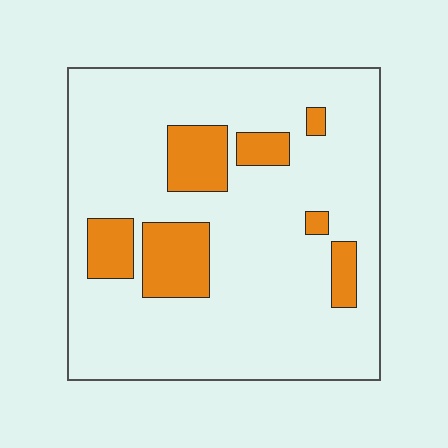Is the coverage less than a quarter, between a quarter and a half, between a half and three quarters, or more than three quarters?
Less than a quarter.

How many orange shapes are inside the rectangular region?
7.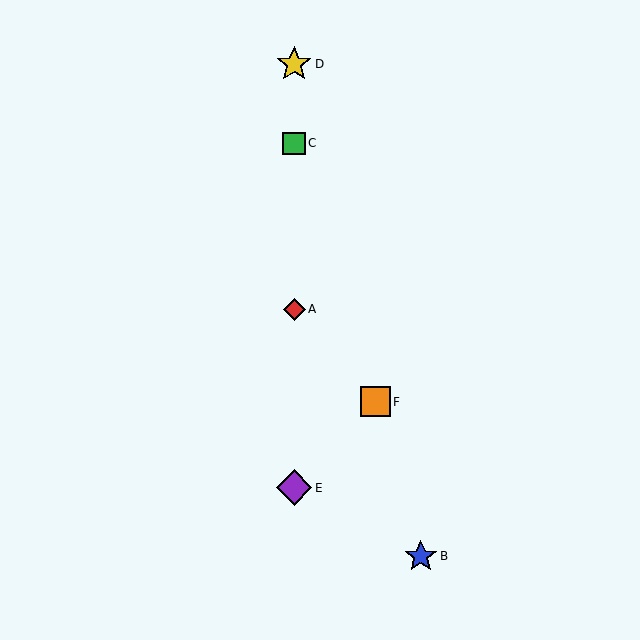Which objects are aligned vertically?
Objects A, C, D, E are aligned vertically.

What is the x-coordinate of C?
Object C is at x≈294.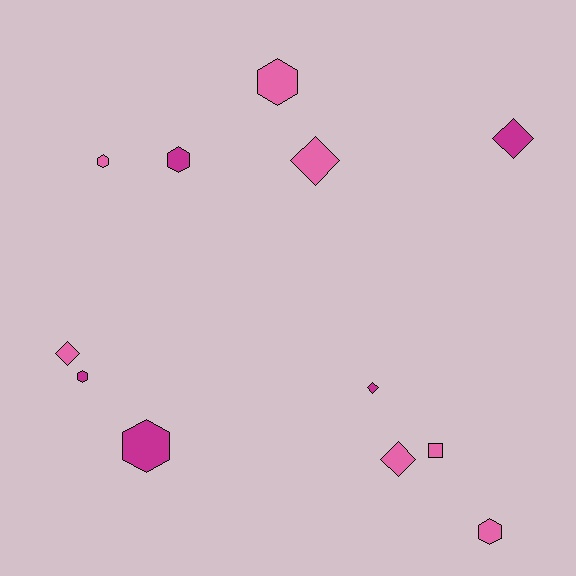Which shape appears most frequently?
Hexagon, with 6 objects.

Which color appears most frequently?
Pink, with 7 objects.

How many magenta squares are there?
There are no magenta squares.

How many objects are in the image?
There are 12 objects.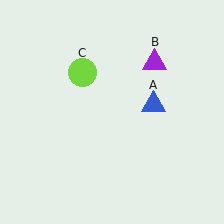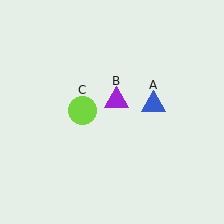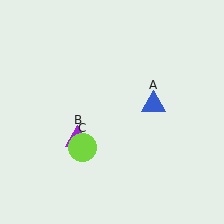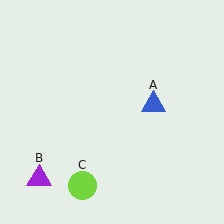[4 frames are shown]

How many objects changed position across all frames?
2 objects changed position: purple triangle (object B), lime circle (object C).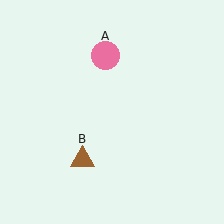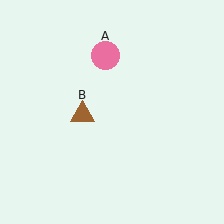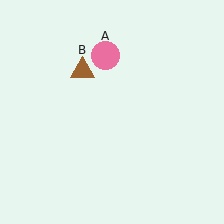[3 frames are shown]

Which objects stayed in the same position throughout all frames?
Pink circle (object A) remained stationary.